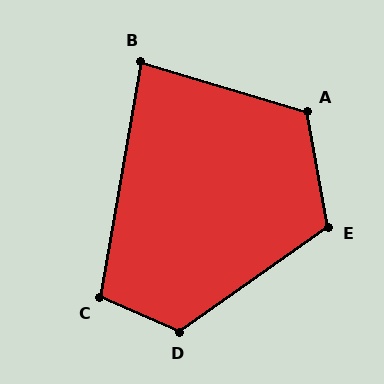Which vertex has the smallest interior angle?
B, at approximately 83 degrees.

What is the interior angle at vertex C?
Approximately 103 degrees (obtuse).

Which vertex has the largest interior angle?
D, at approximately 122 degrees.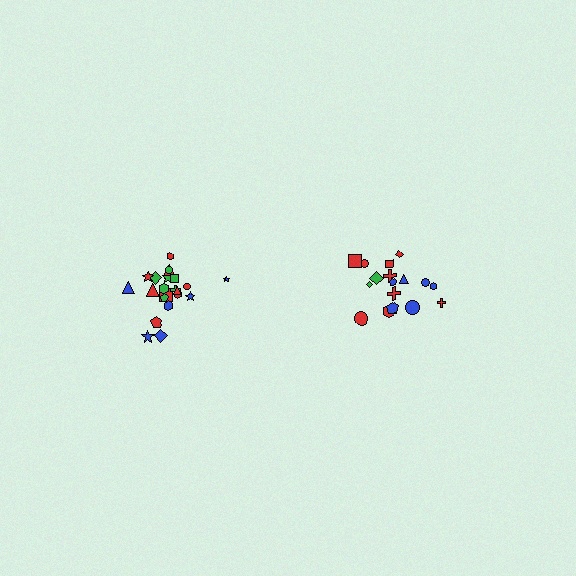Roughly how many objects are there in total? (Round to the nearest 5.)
Roughly 45 objects in total.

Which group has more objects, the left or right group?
The left group.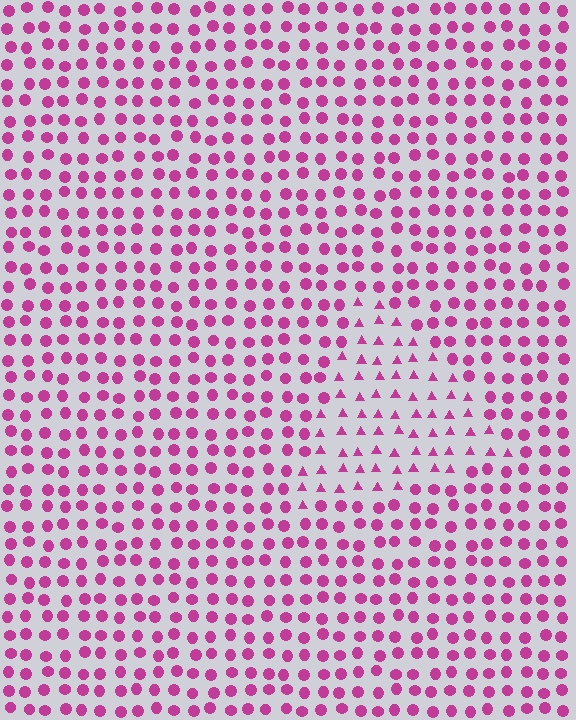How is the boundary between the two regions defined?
The boundary is defined by a change in element shape: triangles inside vs. circles outside. All elements share the same color and spacing.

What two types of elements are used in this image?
The image uses triangles inside the triangle region and circles outside it.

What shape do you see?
I see a triangle.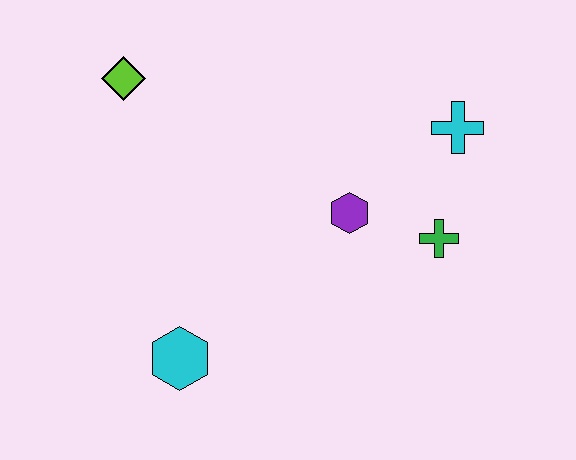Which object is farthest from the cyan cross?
The cyan hexagon is farthest from the cyan cross.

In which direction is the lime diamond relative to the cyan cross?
The lime diamond is to the left of the cyan cross.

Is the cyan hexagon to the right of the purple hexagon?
No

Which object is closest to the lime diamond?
The purple hexagon is closest to the lime diamond.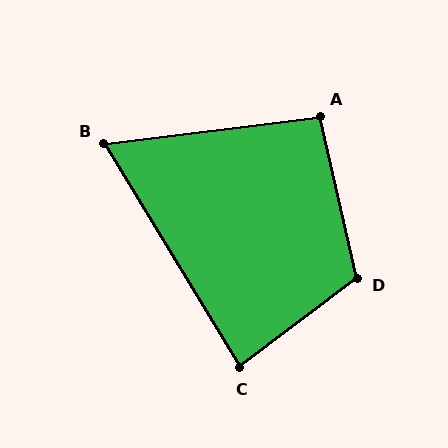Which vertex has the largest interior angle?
D, at approximately 114 degrees.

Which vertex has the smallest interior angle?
B, at approximately 66 degrees.